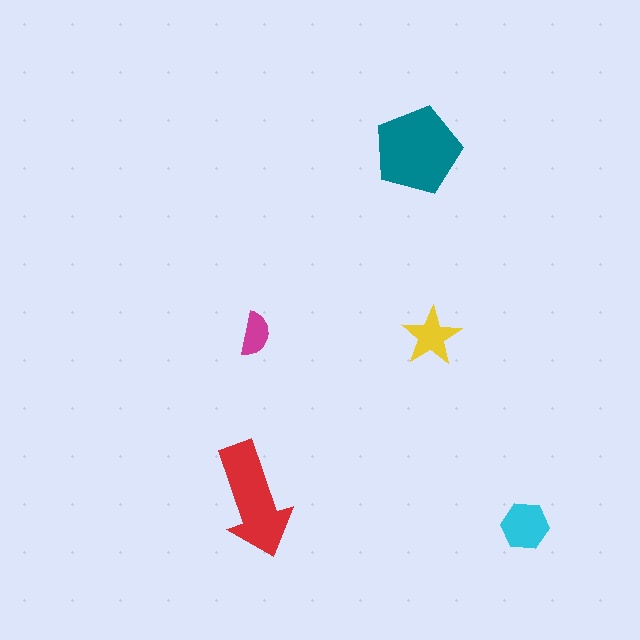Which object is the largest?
The teal pentagon.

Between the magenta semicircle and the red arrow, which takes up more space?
The red arrow.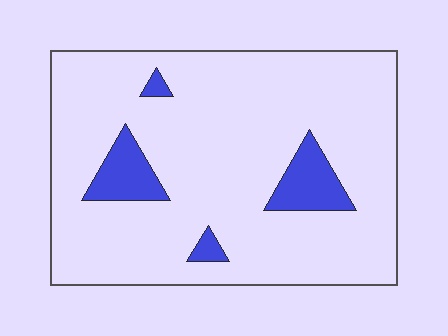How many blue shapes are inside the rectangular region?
4.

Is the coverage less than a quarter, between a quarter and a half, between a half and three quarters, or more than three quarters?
Less than a quarter.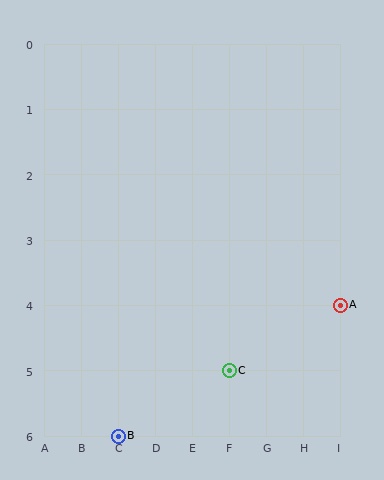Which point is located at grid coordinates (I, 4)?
Point A is at (I, 4).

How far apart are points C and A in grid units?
Points C and A are 3 columns and 1 row apart (about 3.2 grid units diagonally).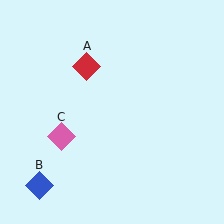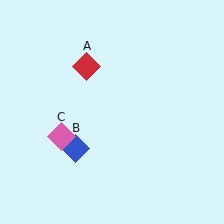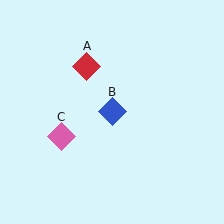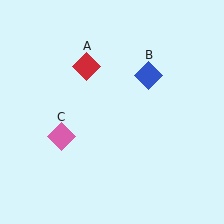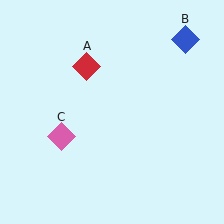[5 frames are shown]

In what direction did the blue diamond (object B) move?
The blue diamond (object B) moved up and to the right.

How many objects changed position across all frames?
1 object changed position: blue diamond (object B).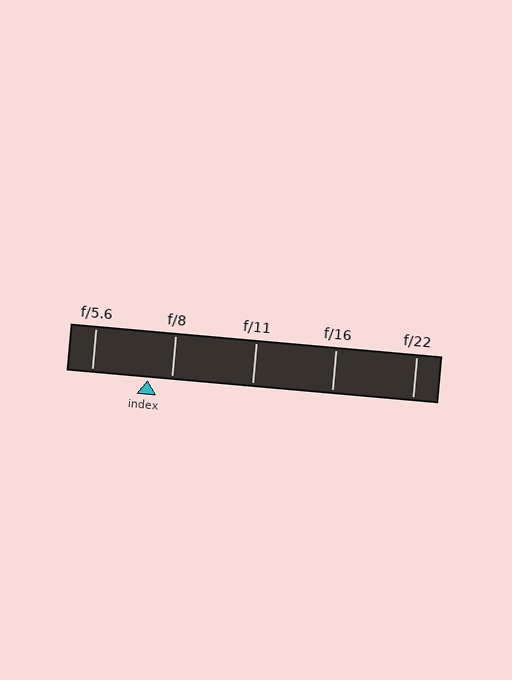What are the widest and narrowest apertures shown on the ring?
The widest aperture shown is f/5.6 and the narrowest is f/22.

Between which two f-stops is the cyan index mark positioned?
The index mark is between f/5.6 and f/8.